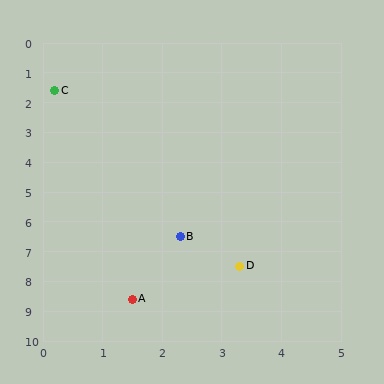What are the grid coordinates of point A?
Point A is at approximately (1.5, 8.6).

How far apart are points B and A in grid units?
Points B and A are about 2.2 grid units apart.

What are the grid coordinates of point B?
Point B is at approximately (2.3, 6.5).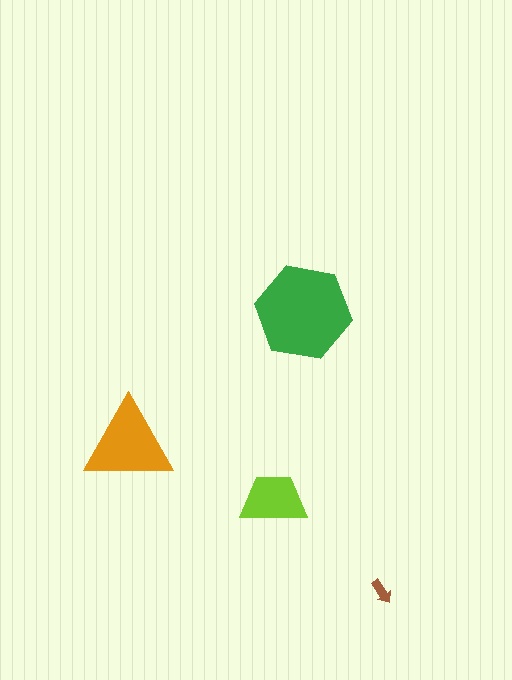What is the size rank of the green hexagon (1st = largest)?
1st.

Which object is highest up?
The green hexagon is topmost.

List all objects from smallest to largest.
The brown arrow, the lime trapezoid, the orange triangle, the green hexagon.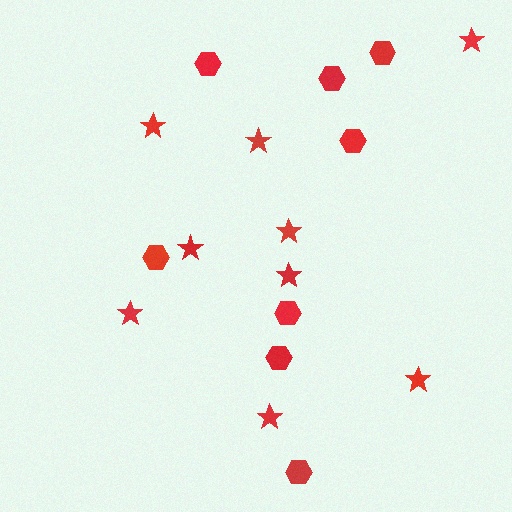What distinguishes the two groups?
There are 2 groups: one group of stars (9) and one group of hexagons (8).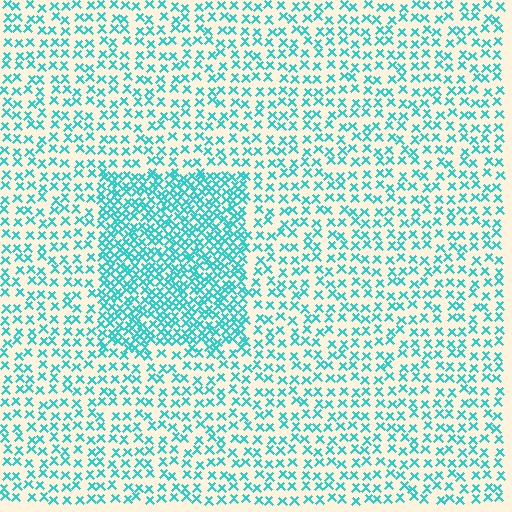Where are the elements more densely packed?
The elements are more densely packed inside the rectangle boundary.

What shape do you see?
I see a rectangle.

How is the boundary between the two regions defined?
The boundary is defined by a change in element density (approximately 2.1x ratio). All elements are the same color, size, and shape.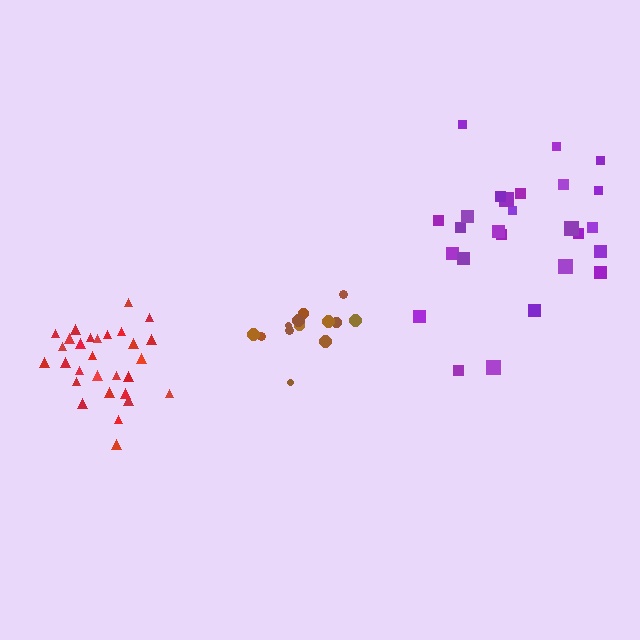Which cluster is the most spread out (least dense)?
Purple.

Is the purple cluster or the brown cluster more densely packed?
Brown.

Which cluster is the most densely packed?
Red.